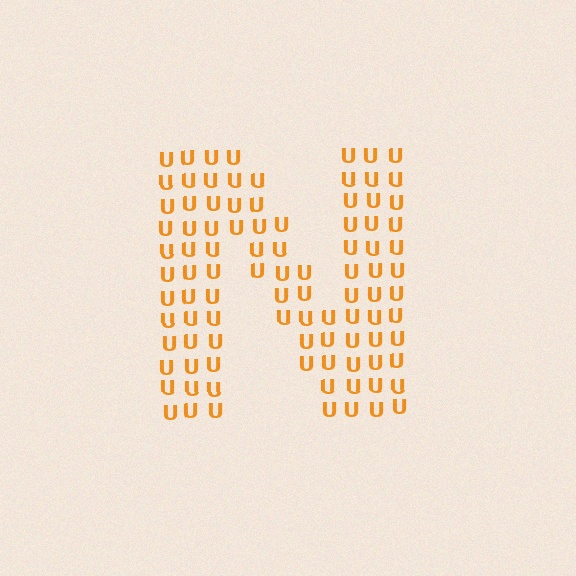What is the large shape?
The large shape is the letter N.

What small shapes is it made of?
It is made of small letter U's.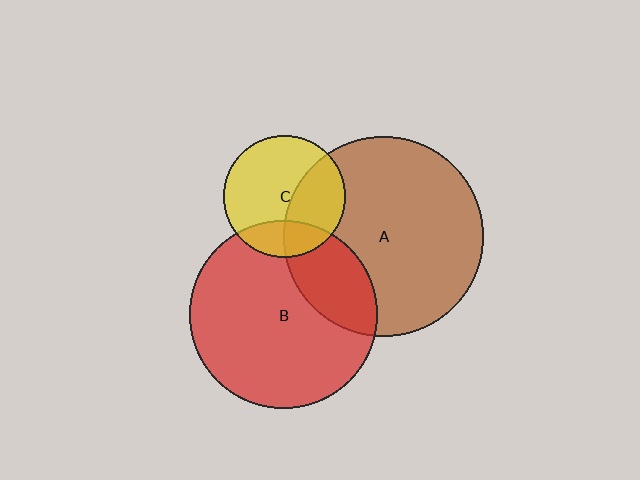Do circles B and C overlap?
Yes.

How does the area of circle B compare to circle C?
Approximately 2.4 times.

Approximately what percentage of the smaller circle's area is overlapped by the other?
Approximately 20%.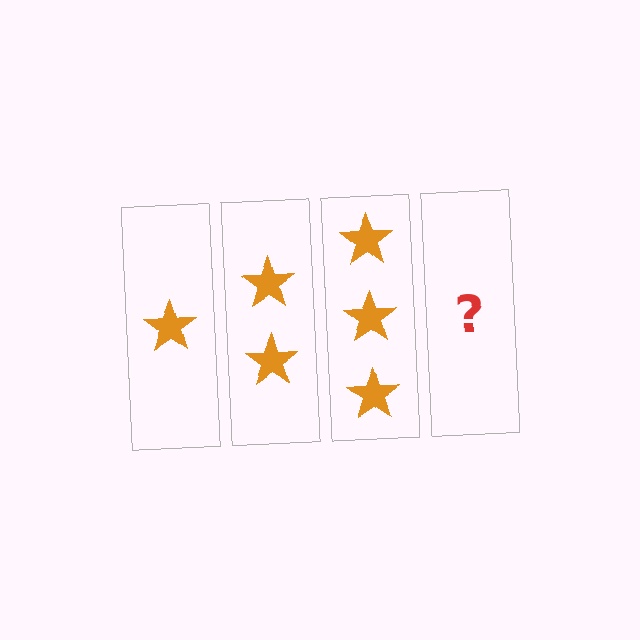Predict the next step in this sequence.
The next step is 4 stars.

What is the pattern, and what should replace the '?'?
The pattern is that each step adds one more star. The '?' should be 4 stars.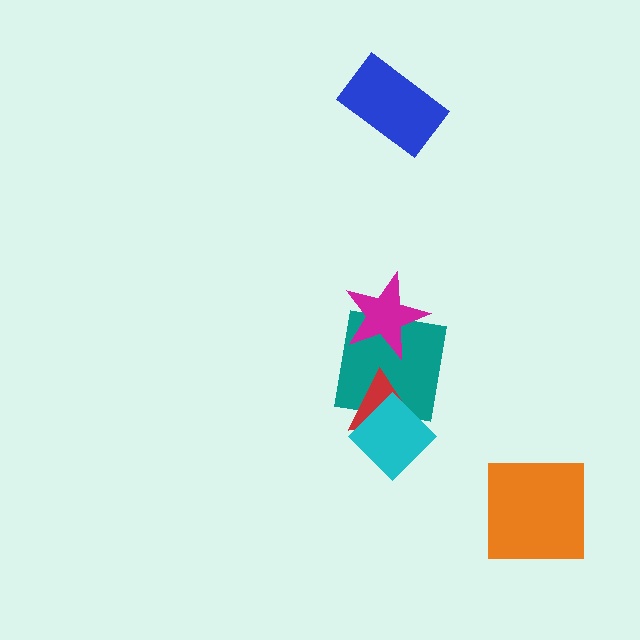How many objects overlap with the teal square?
3 objects overlap with the teal square.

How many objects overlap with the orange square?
0 objects overlap with the orange square.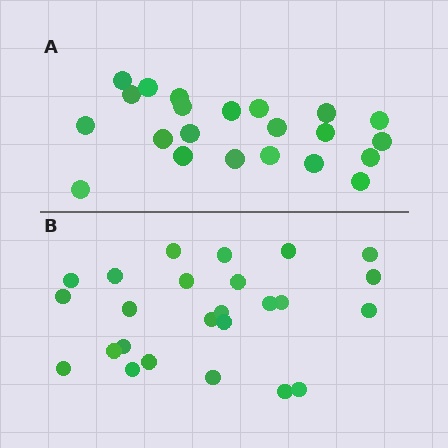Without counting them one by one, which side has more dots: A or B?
Region B (the bottom region) has more dots.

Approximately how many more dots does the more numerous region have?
Region B has just a few more — roughly 2 or 3 more dots than region A.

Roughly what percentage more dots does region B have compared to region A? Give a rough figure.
About 15% more.